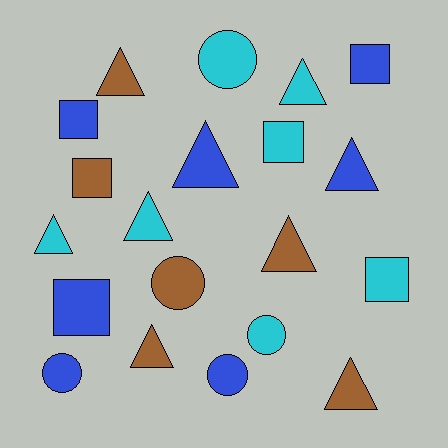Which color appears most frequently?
Blue, with 7 objects.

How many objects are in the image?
There are 20 objects.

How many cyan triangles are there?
There are 3 cyan triangles.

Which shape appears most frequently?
Triangle, with 9 objects.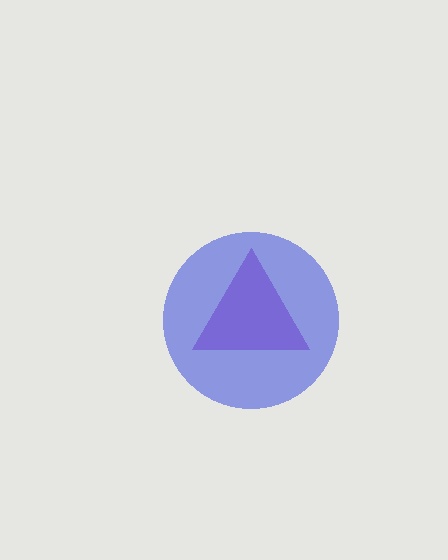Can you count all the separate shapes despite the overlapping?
Yes, there are 2 separate shapes.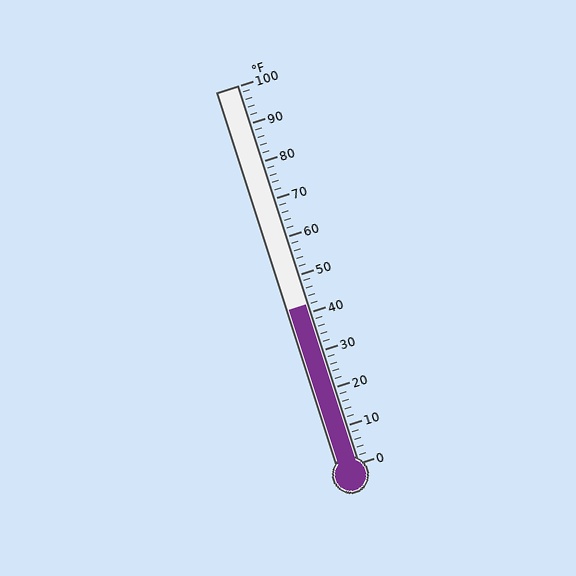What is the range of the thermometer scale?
The thermometer scale ranges from 0°F to 100°F.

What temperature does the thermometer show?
The thermometer shows approximately 42°F.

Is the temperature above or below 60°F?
The temperature is below 60°F.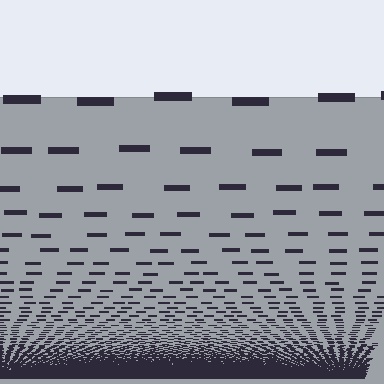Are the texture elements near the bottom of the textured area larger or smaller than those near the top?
Smaller. The gradient is inverted — elements near the bottom are smaller and denser.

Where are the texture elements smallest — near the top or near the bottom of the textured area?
Near the bottom.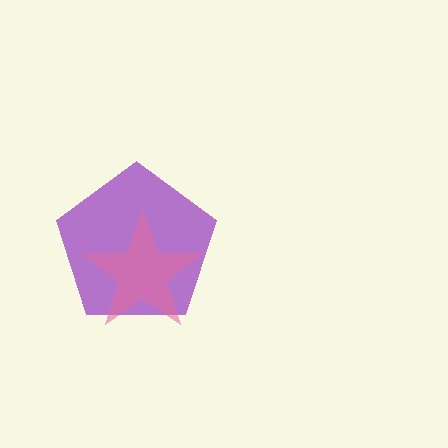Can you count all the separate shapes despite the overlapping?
Yes, there are 2 separate shapes.